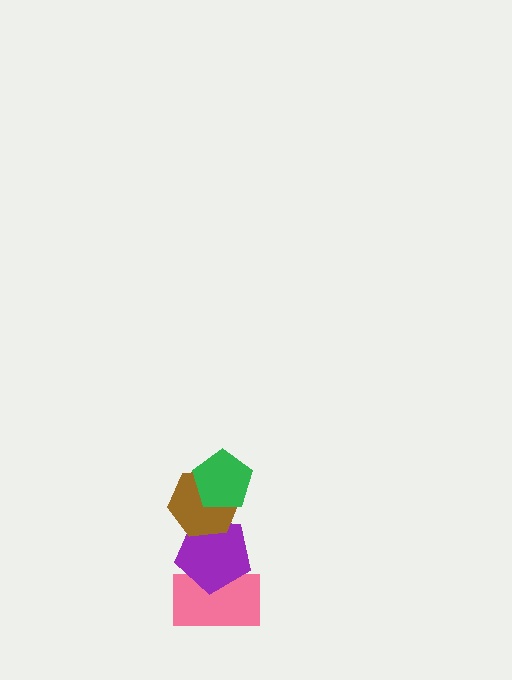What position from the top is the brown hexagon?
The brown hexagon is 2nd from the top.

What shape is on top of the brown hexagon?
The green pentagon is on top of the brown hexagon.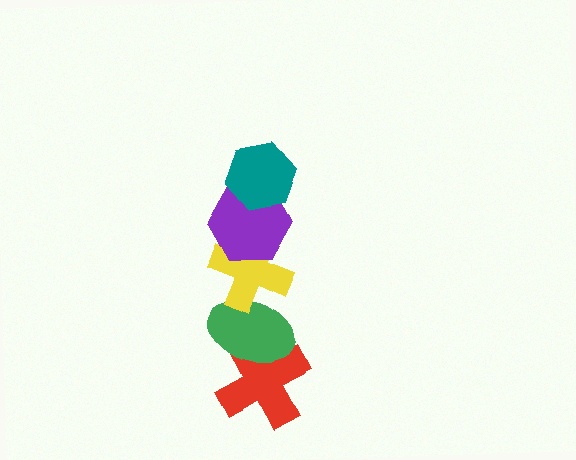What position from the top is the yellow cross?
The yellow cross is 3rd from the top.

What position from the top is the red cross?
The red cross is 5th from the top.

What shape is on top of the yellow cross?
The purple hexagon is on top of the yellow cross.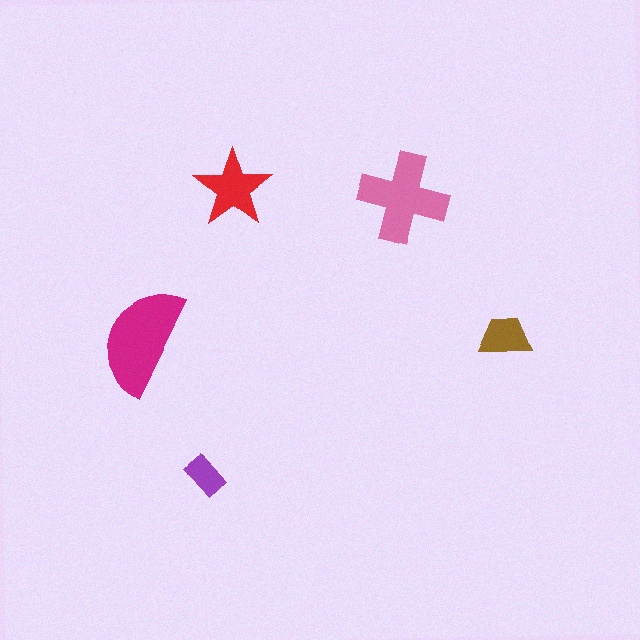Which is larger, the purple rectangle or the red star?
The red star.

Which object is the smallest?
The purple rectangle.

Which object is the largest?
The magenta semicircle.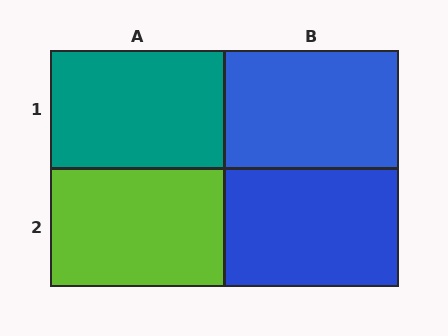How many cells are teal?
1 cell is teal.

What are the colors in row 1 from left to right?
Teal, blue.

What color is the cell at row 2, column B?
Blue.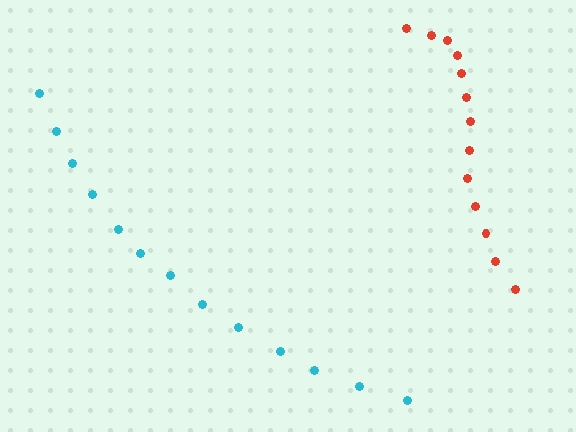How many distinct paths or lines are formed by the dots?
There are 2 distinct paths.